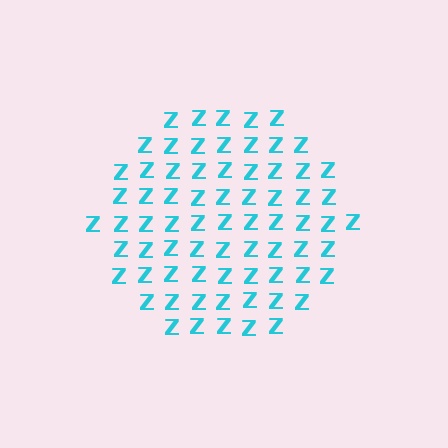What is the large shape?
The large shape is a hexagon.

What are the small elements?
The small elements are letter Z's.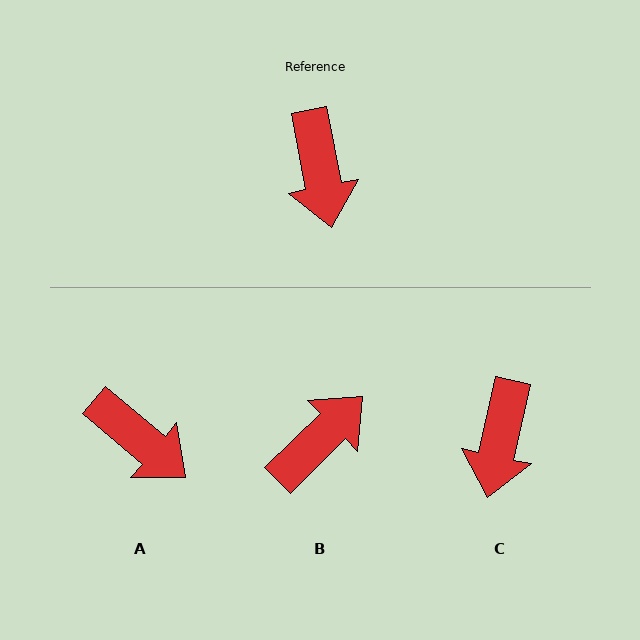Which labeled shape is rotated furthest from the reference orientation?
B, about 124 degrees away.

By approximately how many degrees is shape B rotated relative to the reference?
Approximately 124 degrees counter-clockwise.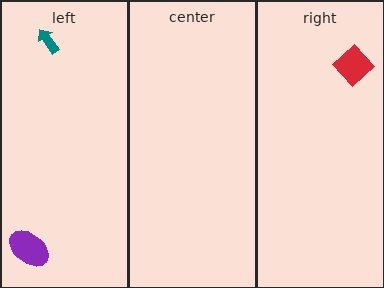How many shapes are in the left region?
2.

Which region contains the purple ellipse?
The left region.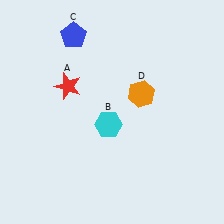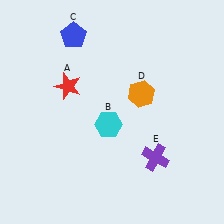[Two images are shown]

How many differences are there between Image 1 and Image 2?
There is 1 difference between the two images.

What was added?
A purple cross (E) was added in Image 2.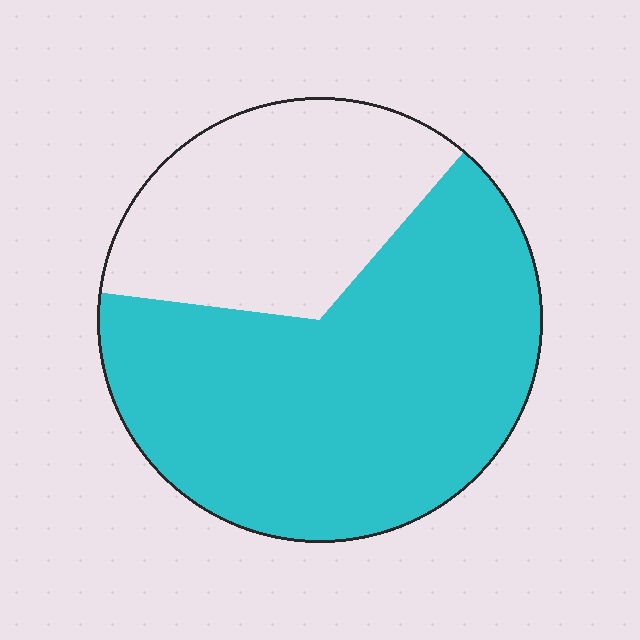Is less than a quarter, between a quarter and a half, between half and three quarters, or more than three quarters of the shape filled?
Between half and three quarters.